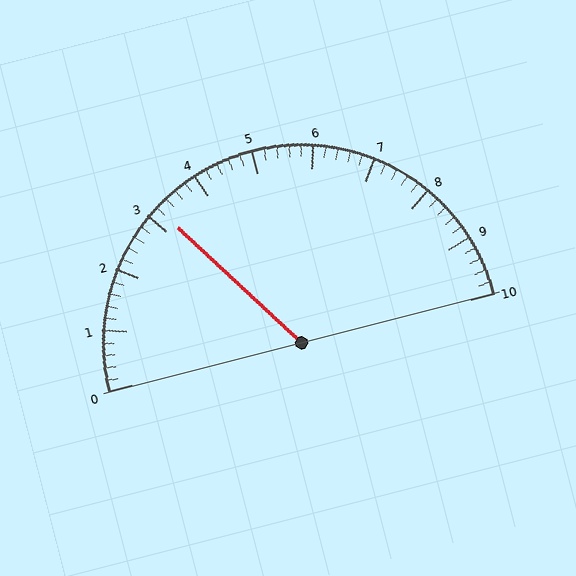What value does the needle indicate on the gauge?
The needle indicates approximately 3.2.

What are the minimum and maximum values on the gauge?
The gauge ranges from 0 to 10.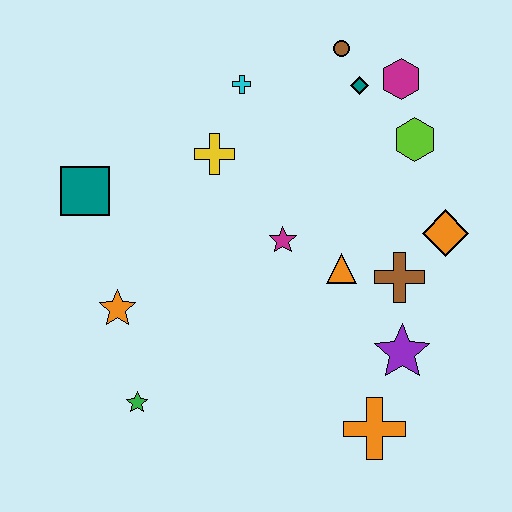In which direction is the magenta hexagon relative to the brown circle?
The magenta hexagon is to the right of the brown circle.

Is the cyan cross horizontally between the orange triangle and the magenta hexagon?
No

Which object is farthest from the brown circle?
The green star is farthest from the brown circle.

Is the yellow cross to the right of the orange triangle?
No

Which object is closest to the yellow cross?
The cyan cross is closest to the yellow cross.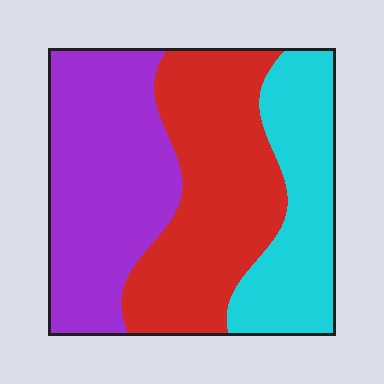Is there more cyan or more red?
Red.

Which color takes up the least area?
Cyan, at roughly 25%.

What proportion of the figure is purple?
Purple takes up between a third and a half of the figure.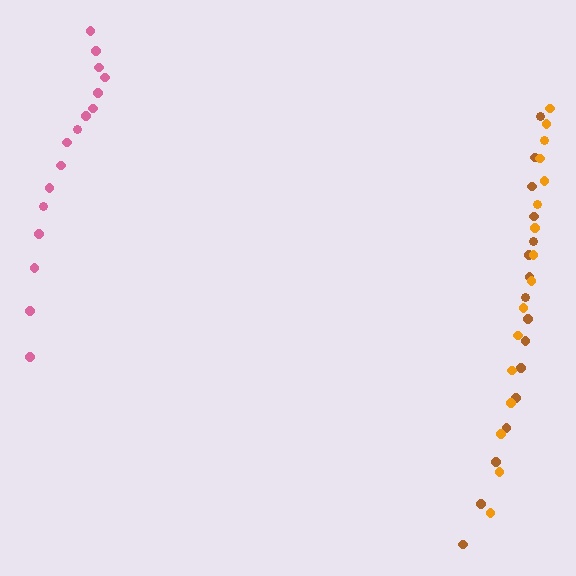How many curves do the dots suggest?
There are 3 distinct paths.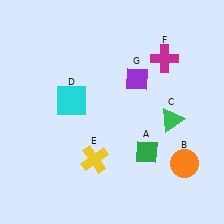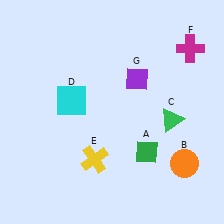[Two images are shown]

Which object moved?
The magenta cross (F) moved right.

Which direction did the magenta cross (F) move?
The magenta cross (F) moved right.